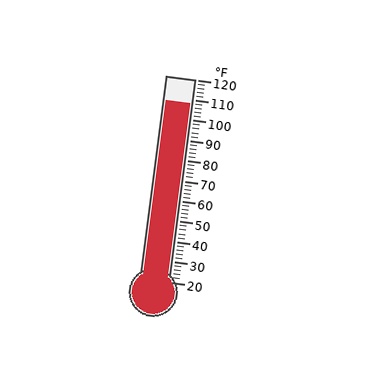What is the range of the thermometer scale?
The thermometer scale ranges from 20°F to 120°F.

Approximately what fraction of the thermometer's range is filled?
The thermometer is filled to approximately 90% of its range.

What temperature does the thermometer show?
The thermometer shows approximately 108°F.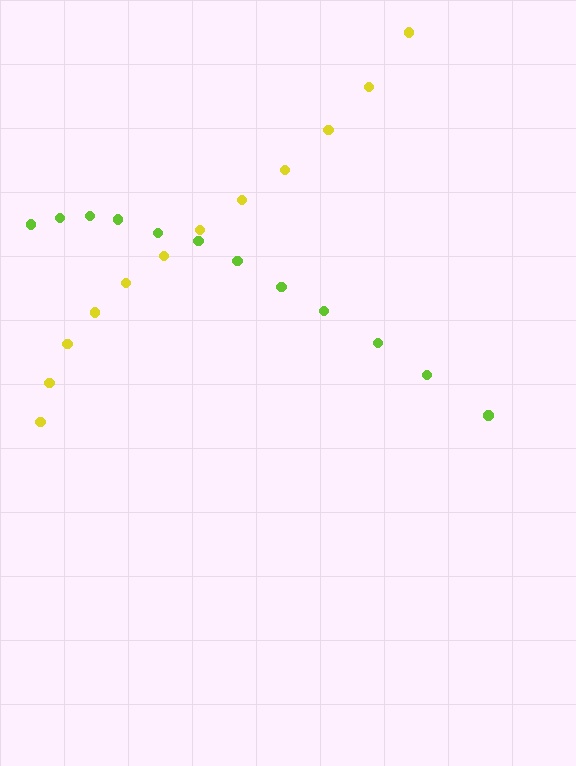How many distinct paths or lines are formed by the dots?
There are 2 distinct paths.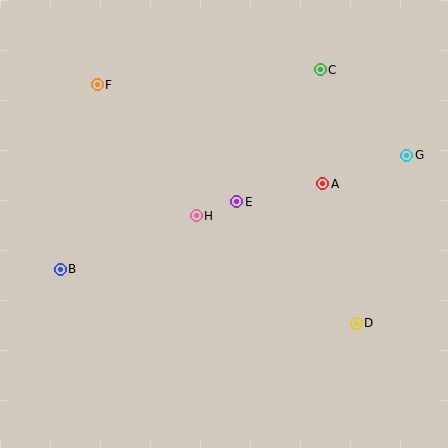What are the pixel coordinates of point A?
Point A is at (323, 184).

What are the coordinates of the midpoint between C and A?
The midpoint between C and A is at (321, 127).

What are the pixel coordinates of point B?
Point B is at (60, 269).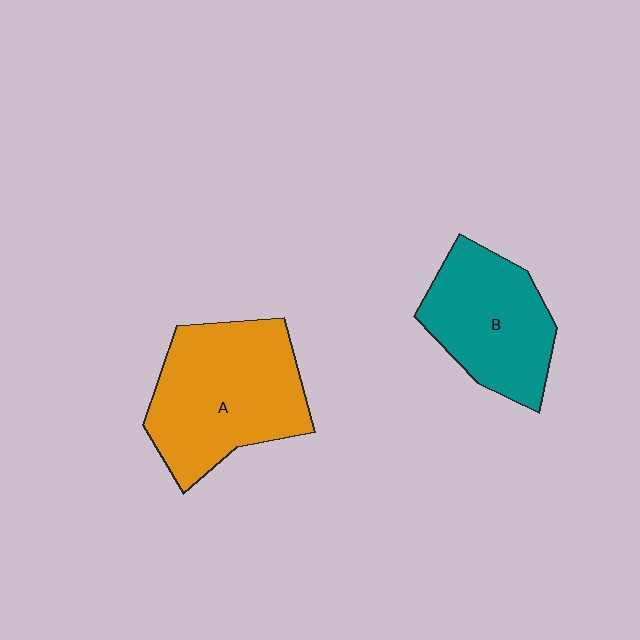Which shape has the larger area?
Shape A (orange).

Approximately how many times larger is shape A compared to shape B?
Approximately 1.3 times.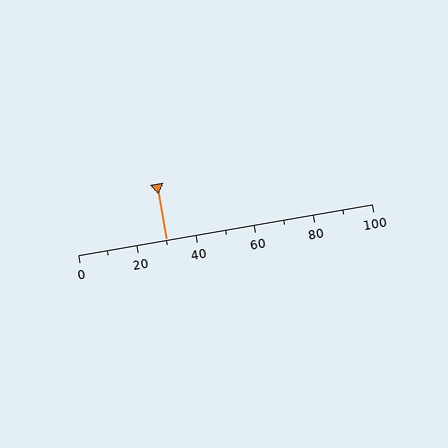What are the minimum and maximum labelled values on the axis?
The axis runs from 0 to 100.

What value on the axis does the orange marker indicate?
The marker indicates approximately 30.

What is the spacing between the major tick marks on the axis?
The major ticks are spaced 20 apart.